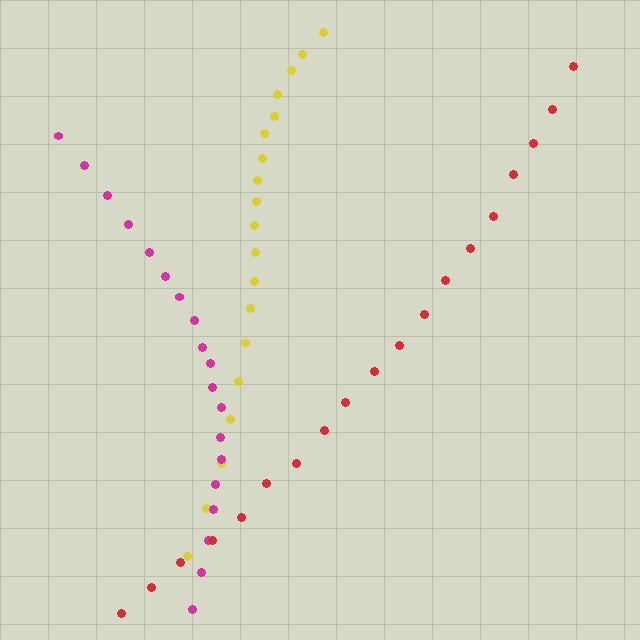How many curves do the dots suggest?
There are 3 distinct paths.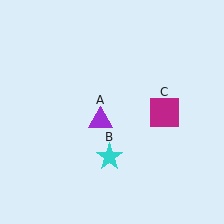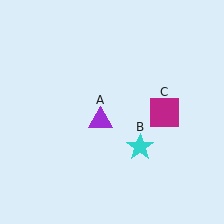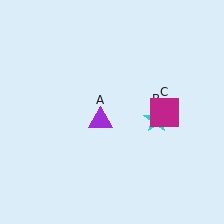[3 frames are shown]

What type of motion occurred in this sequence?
The cyan star (object B) rotated counterclockwise around the center of the scene.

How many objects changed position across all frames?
1 object changed position: cyan star (object B).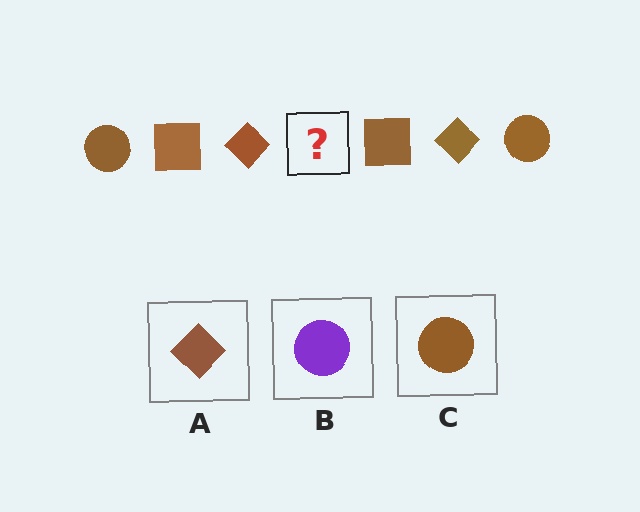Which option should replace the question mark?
Option C.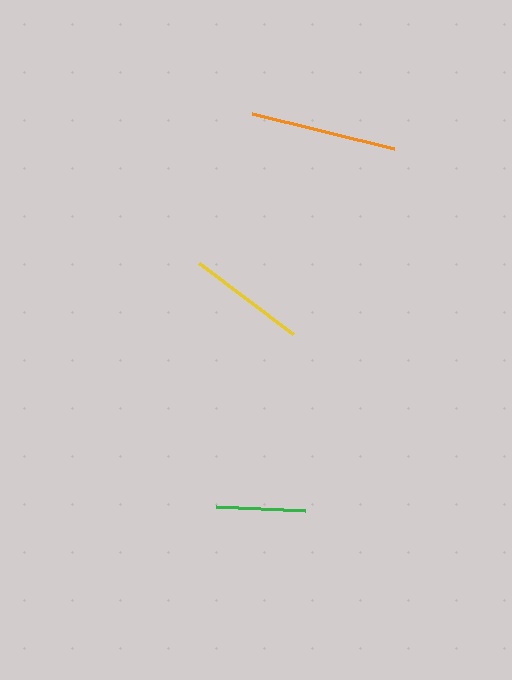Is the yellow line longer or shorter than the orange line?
The orange line is longer than the yellow line.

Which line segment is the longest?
The orange line is the longest at approximately 147 pixels.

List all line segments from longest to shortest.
From longest to shortest: orange, yellow, green.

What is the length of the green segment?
The green segment is approximately 89 pixels long.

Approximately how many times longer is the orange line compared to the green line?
The orange line is approximately 1.7 times the length of the green line.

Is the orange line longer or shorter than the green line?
The orange line is longer than the green line.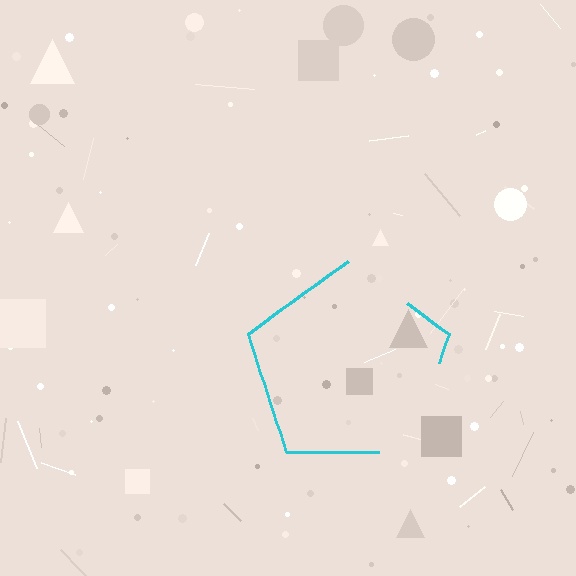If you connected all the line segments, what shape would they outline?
They would outline a pentagon.